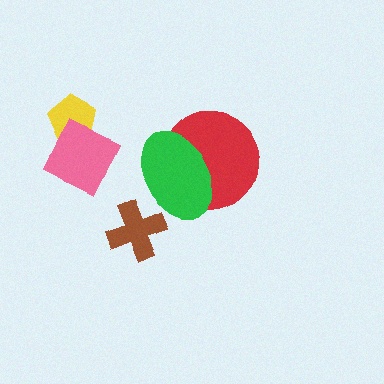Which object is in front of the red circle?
The green ellipse is in front of the red circle.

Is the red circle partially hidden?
Yes, it is partially covered by another shape.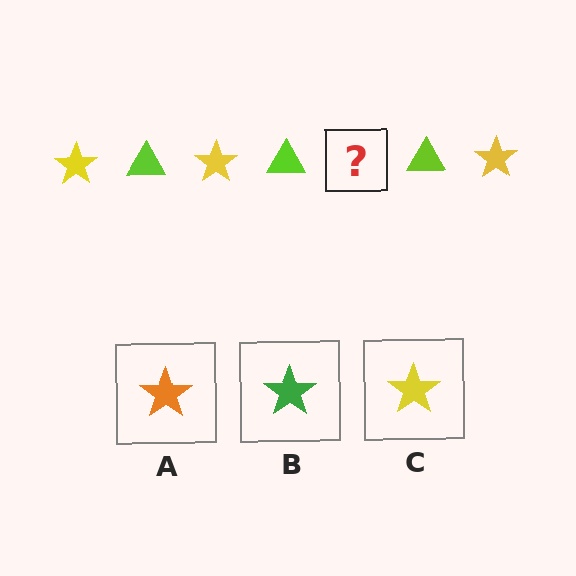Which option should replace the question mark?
Option C.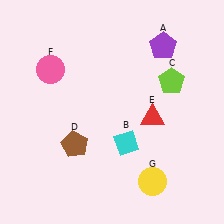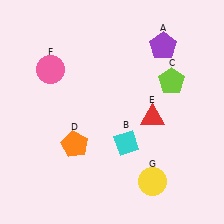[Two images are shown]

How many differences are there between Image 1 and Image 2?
There is 1 difference between the two images.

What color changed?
The pentagon (D) changed from brown in Image 1 to orange in Image 2.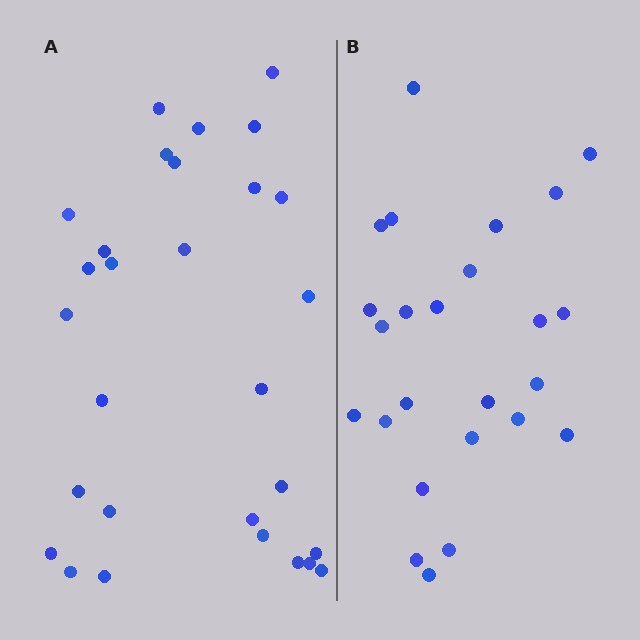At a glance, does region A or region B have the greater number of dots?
Region A (the left region) has more dots.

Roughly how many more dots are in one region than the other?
Region A has about 4 more dots than region B.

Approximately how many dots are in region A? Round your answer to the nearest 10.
About 30 dots. (The exact count is 29, which rounds to 30.)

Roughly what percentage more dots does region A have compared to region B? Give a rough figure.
About 15% more.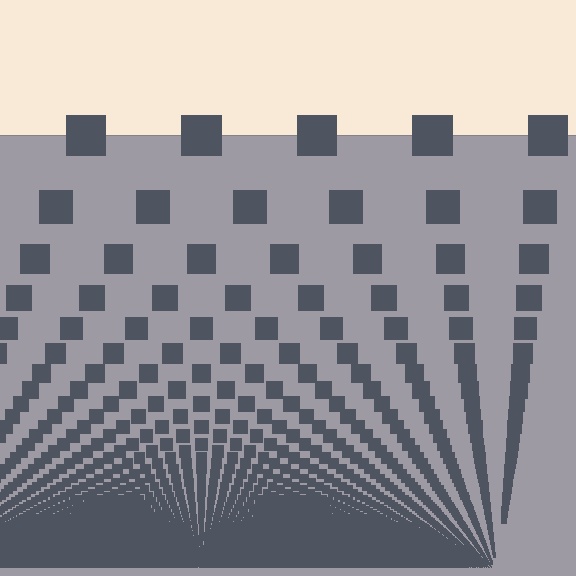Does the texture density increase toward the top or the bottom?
Density increases toward the bottom.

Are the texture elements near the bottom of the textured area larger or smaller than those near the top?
Smaller. The gradient is inverted — elements near the bottom are smaller and denser.